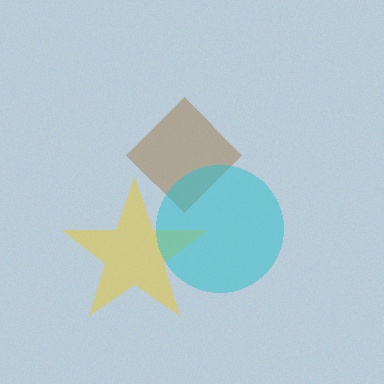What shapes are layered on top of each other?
The layered shapes are: a yellow star, a brown diamond, a cyan circle.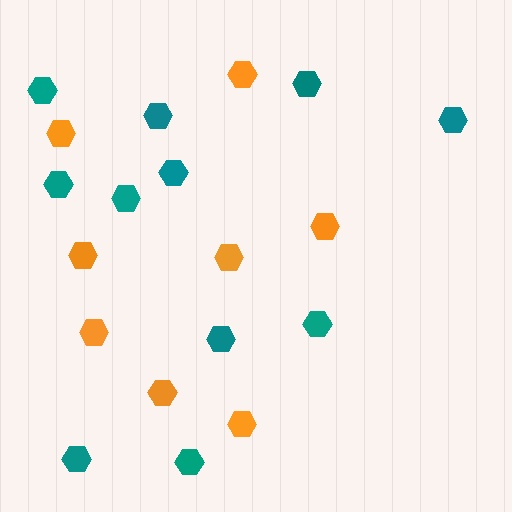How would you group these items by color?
There are 2 groups: one group of orange hexagons (8) and one group of teal hexagons (11).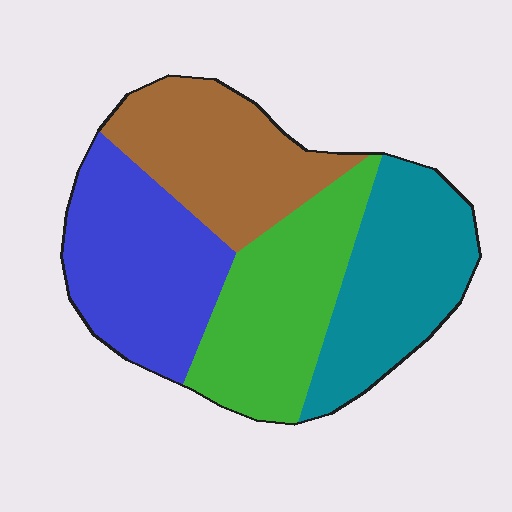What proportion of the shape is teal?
Teal covers roughly 25% of the shape.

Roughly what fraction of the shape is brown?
Brown takes up about one quarter (1/4) of the shape.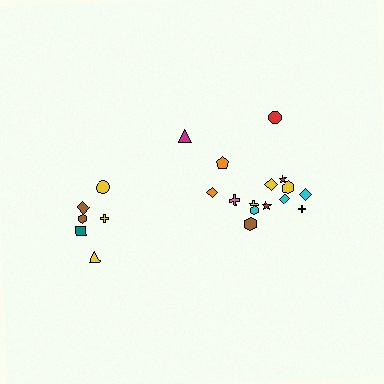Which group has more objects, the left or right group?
The right group.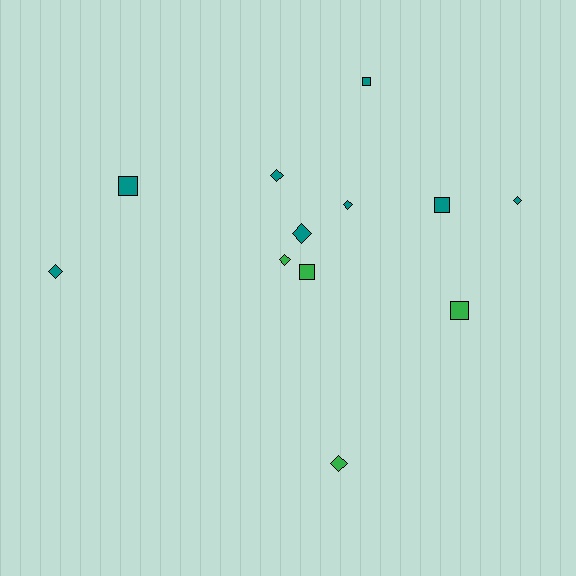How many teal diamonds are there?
There are 5 teal diamonds.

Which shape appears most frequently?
Diamond, with 7 objects.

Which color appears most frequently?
Teal, with 8 objects.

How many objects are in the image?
There are 12 objects.